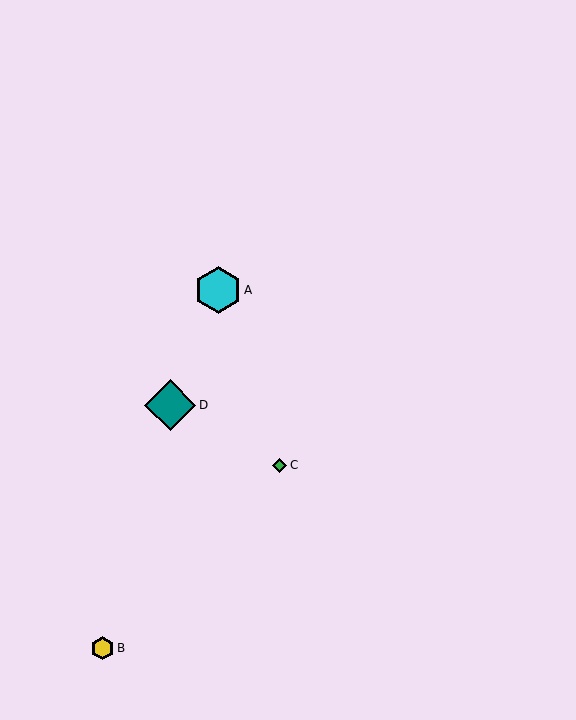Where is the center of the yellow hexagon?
The center of the yellow hexagon is at (102, 648).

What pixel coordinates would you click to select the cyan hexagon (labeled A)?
Click at (218, 290) to select the cyan hexagon A.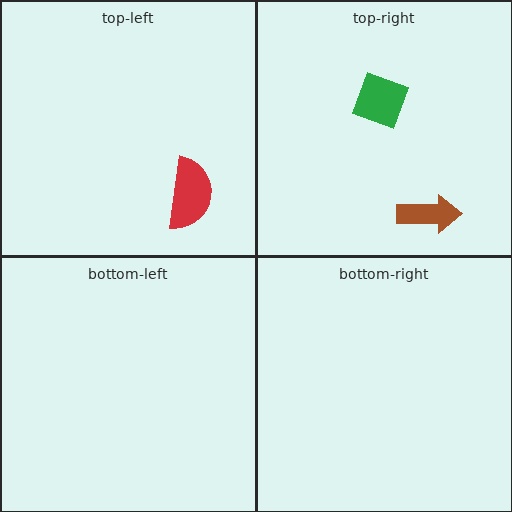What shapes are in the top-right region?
The green diamond, the brown arrow.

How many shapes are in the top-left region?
1.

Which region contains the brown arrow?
The top-right region.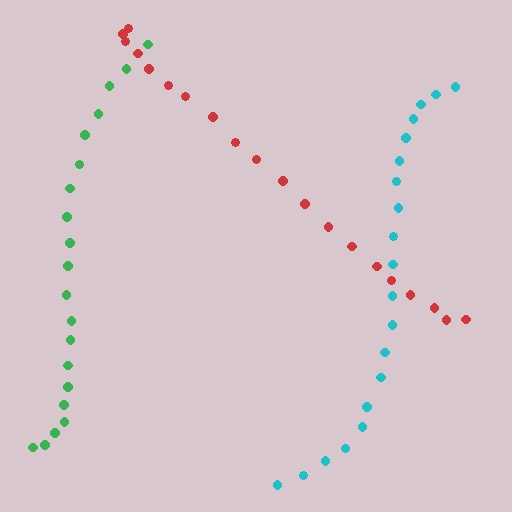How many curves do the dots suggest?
There are 3 distinct paths.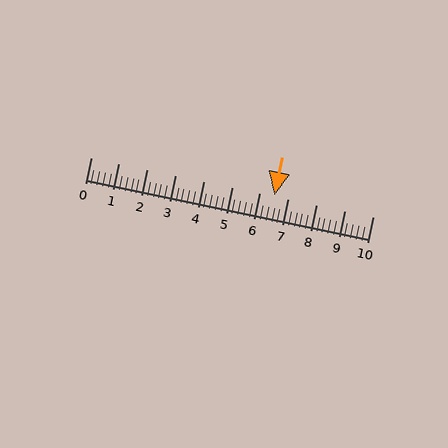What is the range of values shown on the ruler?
The ruler shows values from 0 to 10.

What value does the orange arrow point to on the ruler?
The orange arrow points to approximately 6.5.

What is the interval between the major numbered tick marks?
The major tick marks are spaced 1 units apart.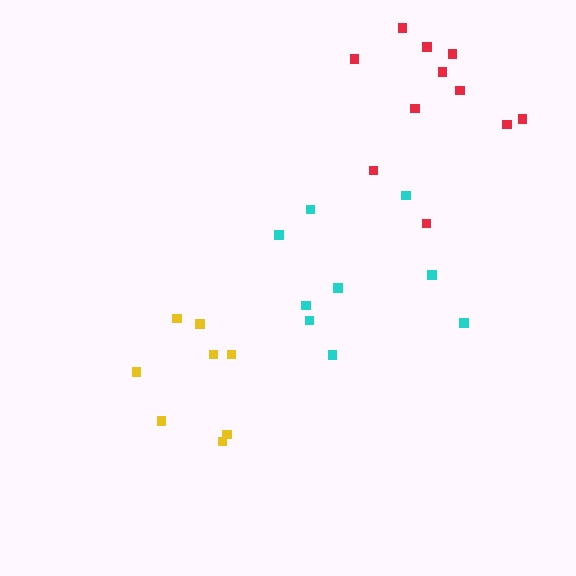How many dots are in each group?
Group 1: 8 dots, Group 2: 9 dots, Group 3: 11 dots (28 total).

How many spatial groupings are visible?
There are 3 spatial groupings.